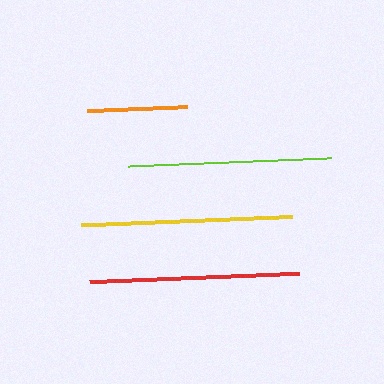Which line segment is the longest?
The yellow line is the longest at approximately 211 pixels.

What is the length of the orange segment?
The orange segment is approximately 100 pixels long.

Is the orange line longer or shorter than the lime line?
The lime line is longer than the orange line.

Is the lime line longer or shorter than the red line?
The red line is longer than the lime line.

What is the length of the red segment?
The red segment is approximately 209 pixels long.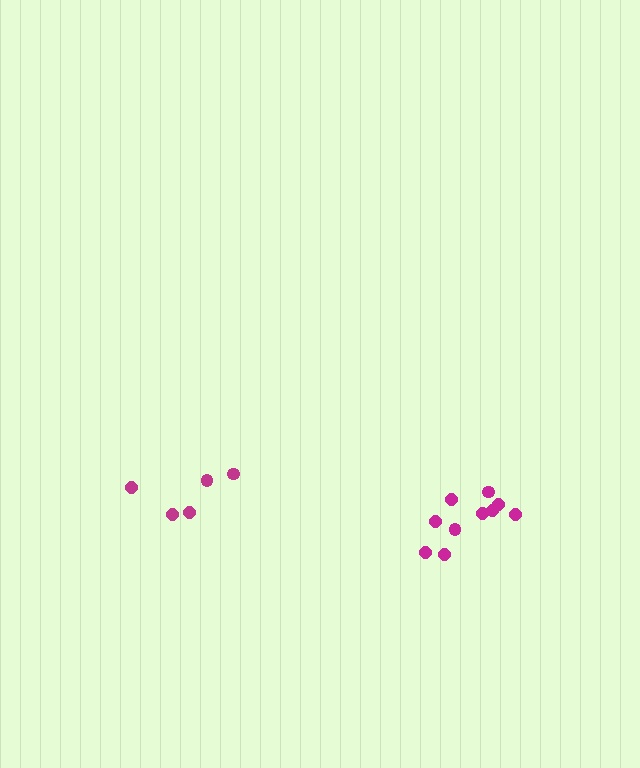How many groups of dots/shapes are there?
There are 2 groups.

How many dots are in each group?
Group 1: 5 dots, Group 2: 10 dots (15 total).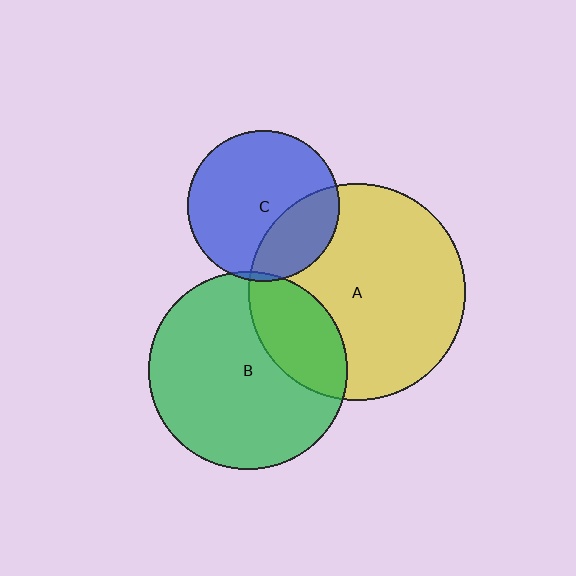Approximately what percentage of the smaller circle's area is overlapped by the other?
Approximately 30%.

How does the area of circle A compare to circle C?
Approximately 2.0 times.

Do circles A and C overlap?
Yes.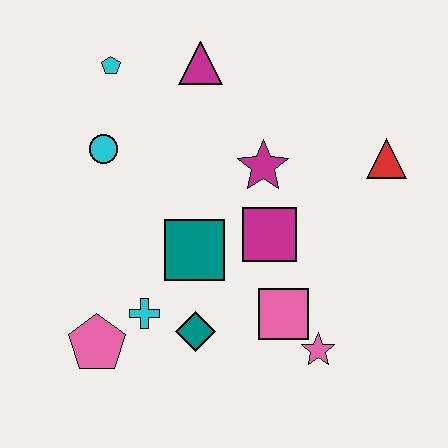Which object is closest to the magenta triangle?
The cyan pentagon is closest to the magenta triangle.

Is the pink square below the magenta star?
Yes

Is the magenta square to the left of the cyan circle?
No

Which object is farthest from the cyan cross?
The red triangle is farthest from the cyan cross.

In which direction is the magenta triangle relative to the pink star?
The magenta triangle is above the pink star.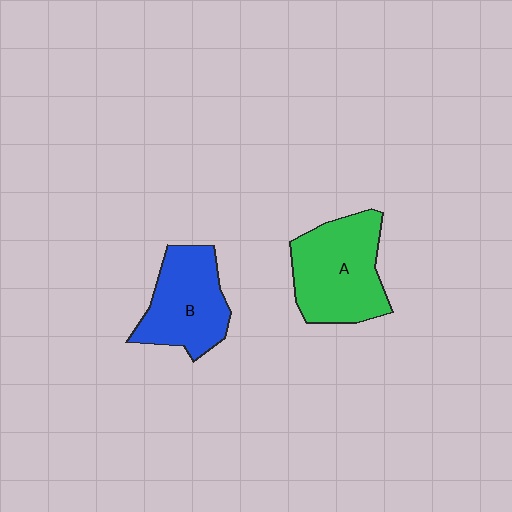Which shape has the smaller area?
Shape B (blue).